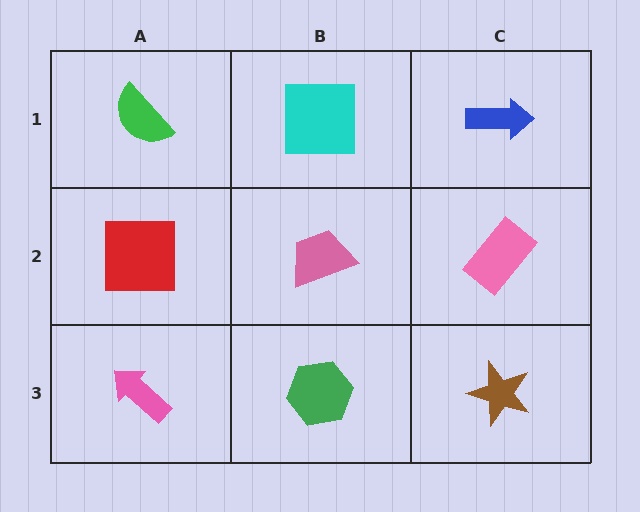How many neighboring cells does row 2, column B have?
4.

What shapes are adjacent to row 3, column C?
A pink rectangle (row 2, column C), a green hexagon (row 3, column B).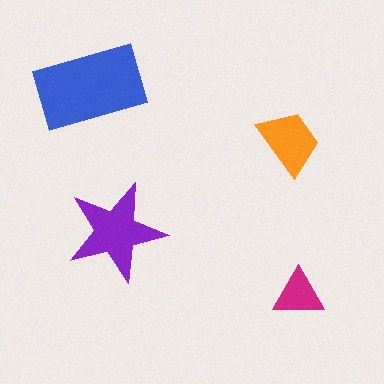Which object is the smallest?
The magenta triangle.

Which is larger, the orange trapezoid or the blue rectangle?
The blue rectangle.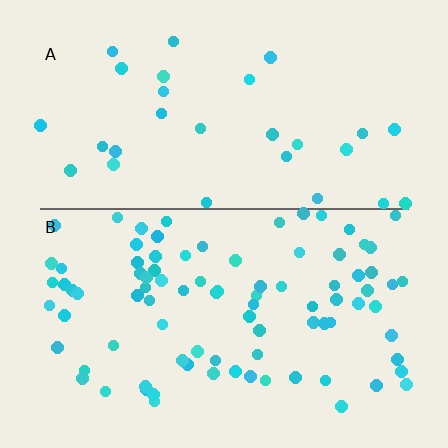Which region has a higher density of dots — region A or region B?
B (the bottom).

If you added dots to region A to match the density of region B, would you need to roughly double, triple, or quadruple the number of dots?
Approximately triple.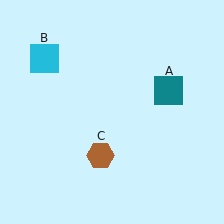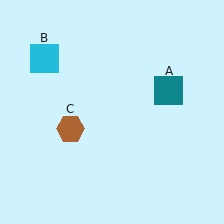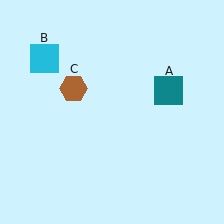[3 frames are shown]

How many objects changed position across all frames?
1 object changed position: brown hexagon (object C).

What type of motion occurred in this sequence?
The brown hexagon (object C) rotated clockwise around the center of the scene.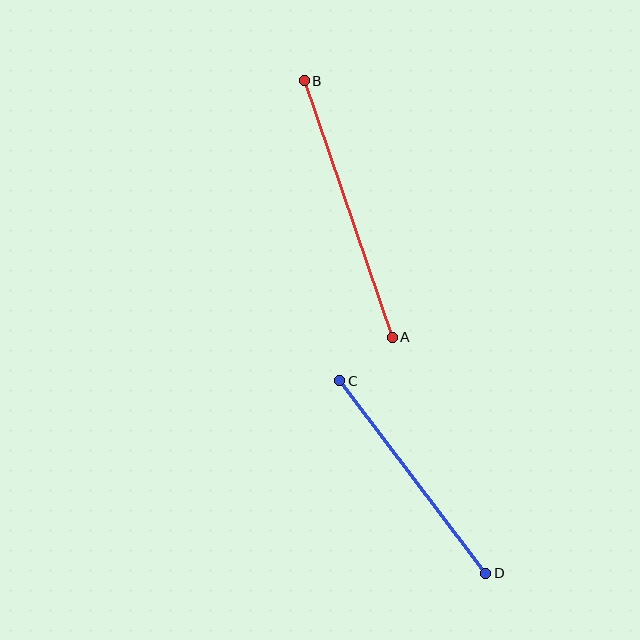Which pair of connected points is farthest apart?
Points A and B are farthest apart.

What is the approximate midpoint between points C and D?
The midpoint is at approximately (413, 477) pixels.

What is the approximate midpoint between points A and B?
The midpoint is at approximately (348, 209) pixels.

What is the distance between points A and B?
The distance is approximately 271 pixels.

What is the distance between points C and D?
The distance is approximately 242 pixels.